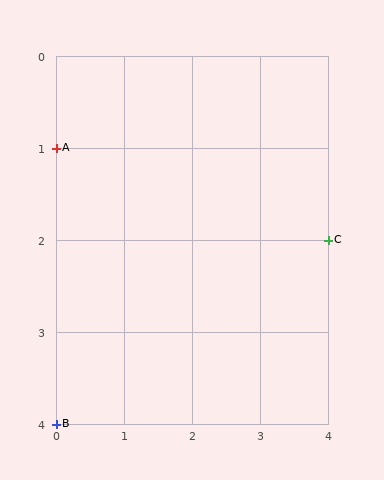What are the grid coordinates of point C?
Point C is at grid coordinates (4, 2).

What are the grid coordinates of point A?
Point A is at grid coordinates (0, 1).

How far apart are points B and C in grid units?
Points B and C are 4 columns and 2 rows apart (about 4.5 grid units diagonally).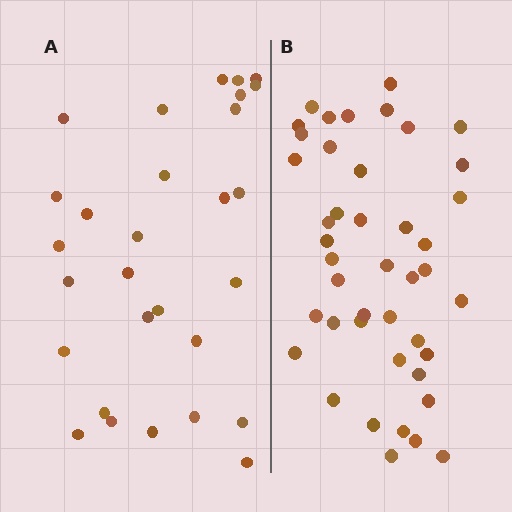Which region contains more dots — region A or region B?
Region B (the right region) has more dots.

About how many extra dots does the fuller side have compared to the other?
Region B has approximately 15 more dots than region A.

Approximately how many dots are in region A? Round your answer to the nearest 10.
About 30 dots. (The exact count is 29, which rounds to 30.)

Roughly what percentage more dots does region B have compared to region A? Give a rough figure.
About 50% more.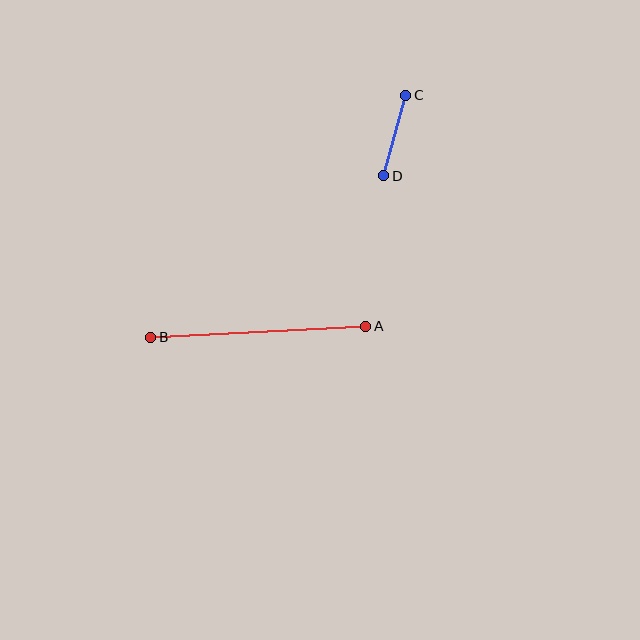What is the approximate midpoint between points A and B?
The midpoint is at approximately (258, 332) pixels.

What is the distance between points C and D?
The distance is approximately 84 pixels.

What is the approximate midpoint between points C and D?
The midpoint is at approximately (395, 136) pixels.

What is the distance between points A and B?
The distance is approximately 215 pixels.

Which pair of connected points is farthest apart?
Points A and B are farthest apart.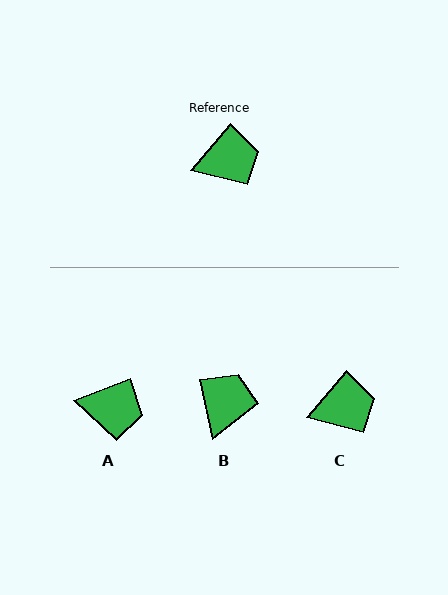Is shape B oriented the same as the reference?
No, it is off by about 52 degrees.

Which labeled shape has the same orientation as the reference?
C.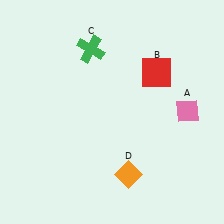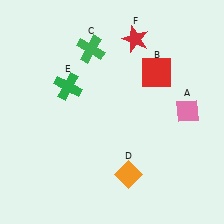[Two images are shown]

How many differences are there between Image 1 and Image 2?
There are 2 differences between the two images.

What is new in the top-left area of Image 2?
A green cross (E) was added in the top-left area of Image 2.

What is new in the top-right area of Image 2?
A red star (F) was added in the top-right area of Image 2.